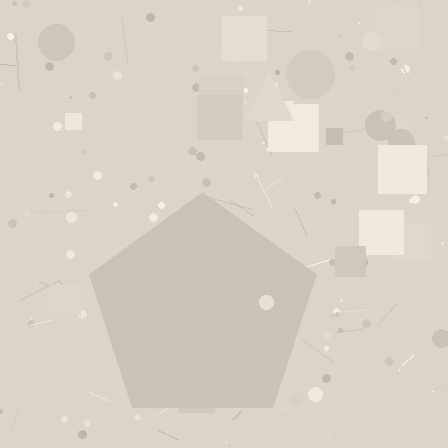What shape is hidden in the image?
A pentagon is hidden in the image.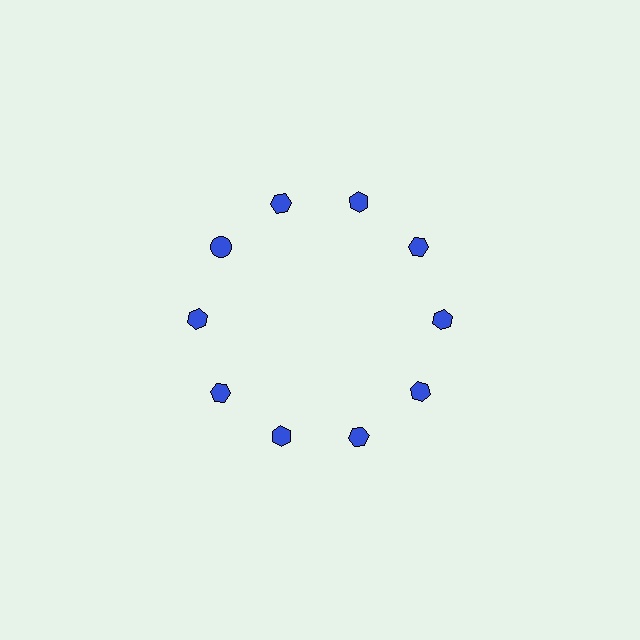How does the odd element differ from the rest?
It has a different shape: circle instead of hexagon.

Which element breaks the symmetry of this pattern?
The blue circle at roughly the 10 o'clock position breaks the symmetry. All other shapes are blue hexagons.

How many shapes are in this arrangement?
There are 10 shapes arranged in a ring pattern.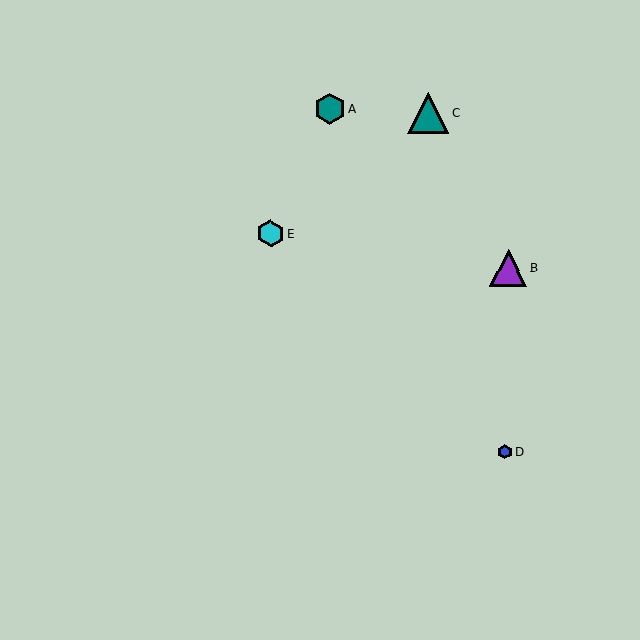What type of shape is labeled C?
Shape C is a teal triangle.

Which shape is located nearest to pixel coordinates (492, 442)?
The blue hexagon (labeled D) at (504, 452) is nearest to that location.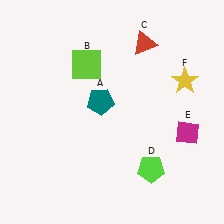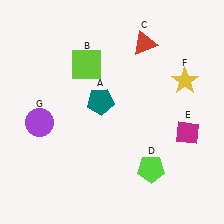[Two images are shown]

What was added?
A purple circle (G) was added in Image 2.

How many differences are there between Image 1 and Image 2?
There is 1 difference between the two images.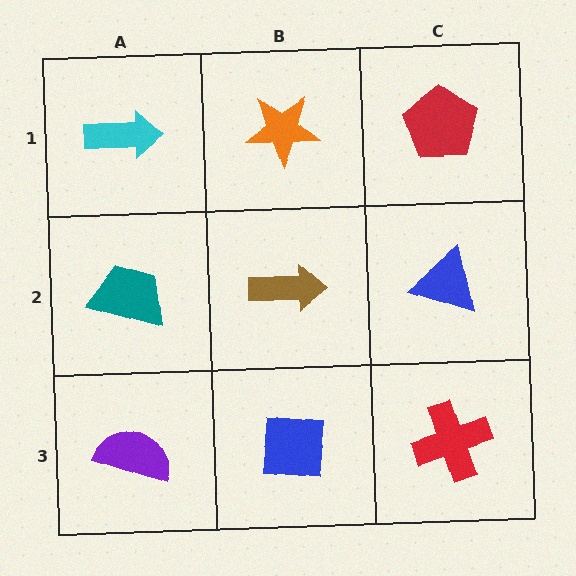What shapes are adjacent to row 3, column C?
A blue triangle (row 2, column C), a blue square (row 3, column B).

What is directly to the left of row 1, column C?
An orange star.